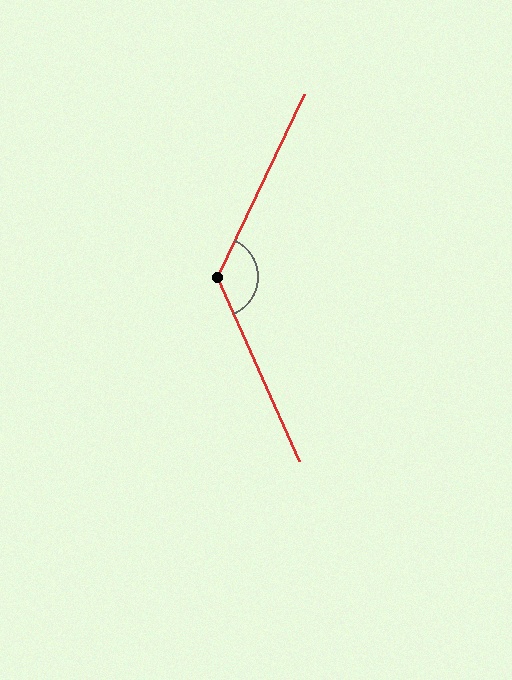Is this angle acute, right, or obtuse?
It is obtuse.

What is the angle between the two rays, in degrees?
Approximately 131 degrees.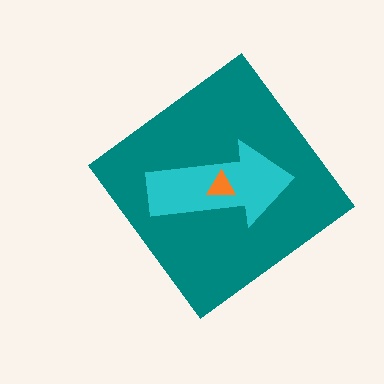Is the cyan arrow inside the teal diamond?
Yes.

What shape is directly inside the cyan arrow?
The orange triangle.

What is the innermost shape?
The orange triangle.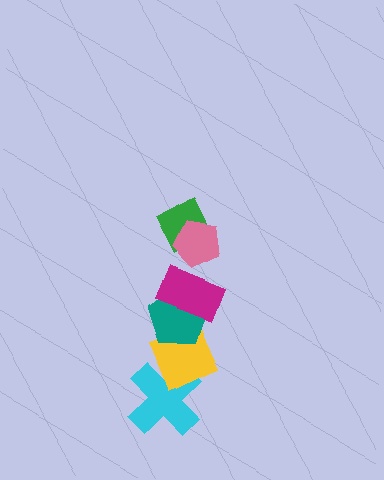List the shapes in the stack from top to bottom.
From top to bottom: the pink pentagon, the green diamond, the magenta rectangle, the teal pentagon, the yellow diamond, the cyan cross.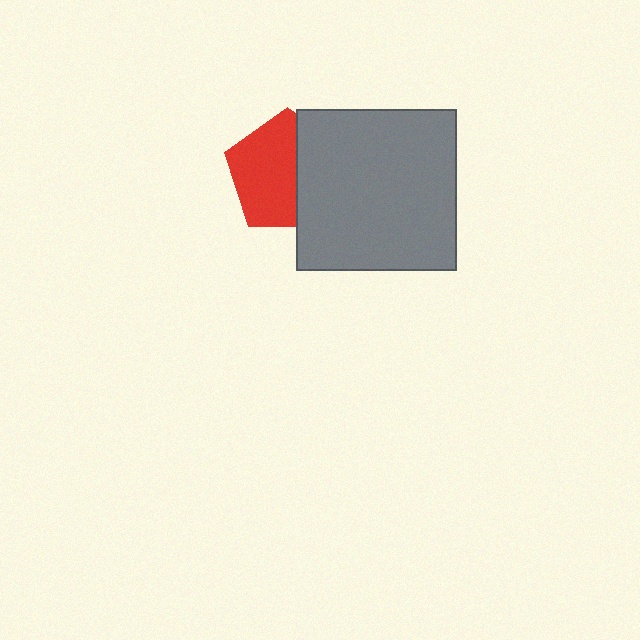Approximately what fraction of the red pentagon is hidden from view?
Roughly 41% of the red pentagon is hidden behind the gray square.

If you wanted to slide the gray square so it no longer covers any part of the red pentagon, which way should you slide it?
Slide it right — that is the most direct way to separate the two shapes.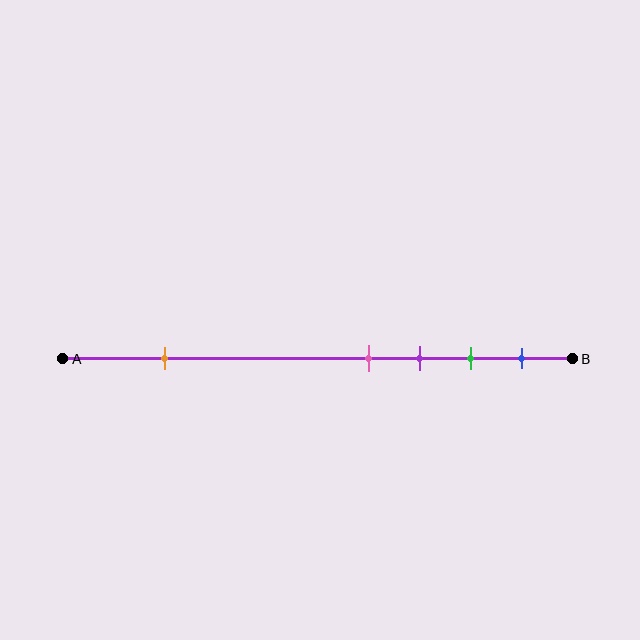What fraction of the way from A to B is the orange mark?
The orange mark is approximately 20% (0.2) of the way from A to B.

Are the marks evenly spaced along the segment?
No, the marks are not evenly spaced.